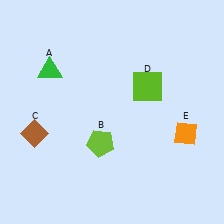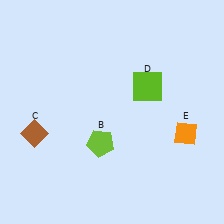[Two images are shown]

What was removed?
The green triangle (A) was removed in Image 2.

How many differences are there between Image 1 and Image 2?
There is 1 difference between the two images.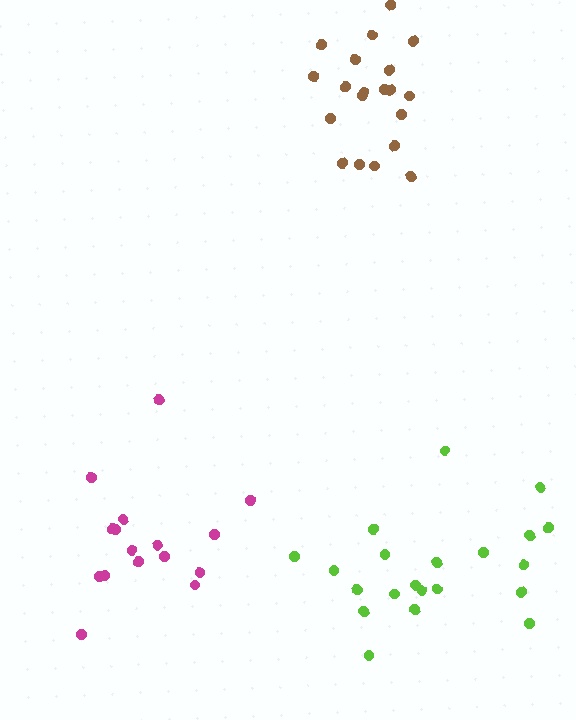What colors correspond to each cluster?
The clusters are colored: brown, lime, magenta.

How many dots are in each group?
Group 1: 20 dots, Group 2: 21 dots, Group 3: 16 dots (57 total).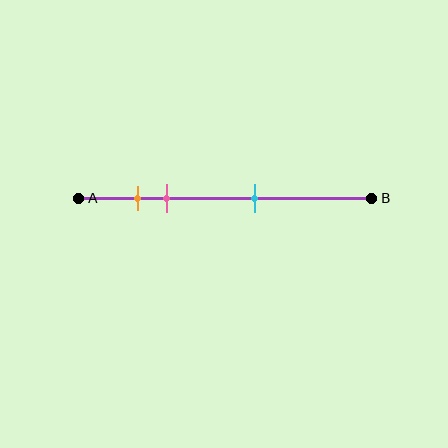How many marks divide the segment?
There are 3 marks dividing the segment.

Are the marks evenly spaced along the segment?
No, the marks are not evenly spaced.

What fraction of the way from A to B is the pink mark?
The pink mark is approximately 30% (0.3) of the way from A to B.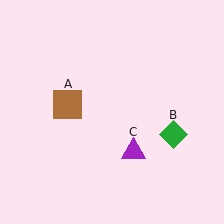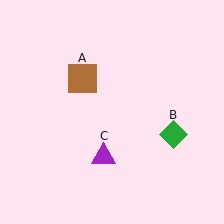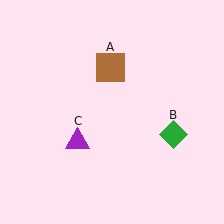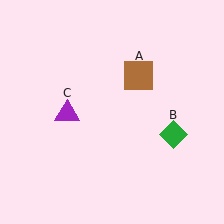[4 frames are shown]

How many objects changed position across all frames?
2 objects changed position: brown square (object A), purple triangle (object C).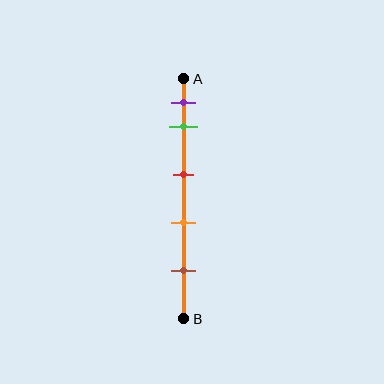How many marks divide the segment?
There are 5 marks dividing the segment.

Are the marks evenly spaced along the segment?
No, the marks are not evenly spaced.